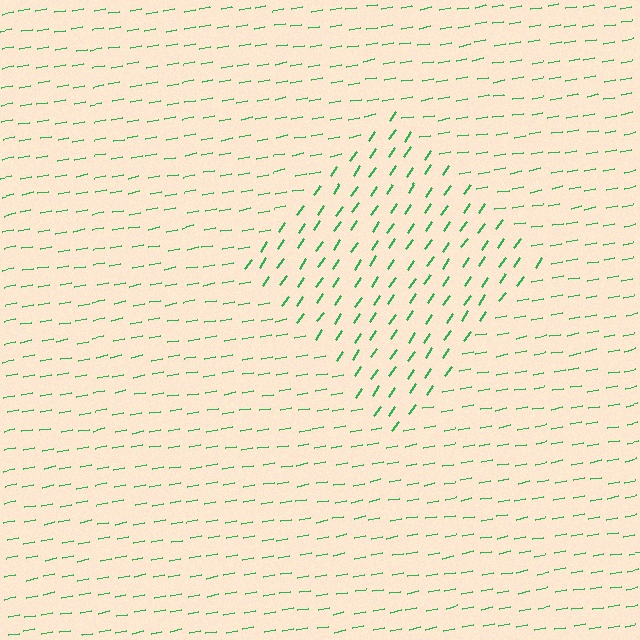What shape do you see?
I see a diamond.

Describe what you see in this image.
The image is filled with small green line segments. A diamond region in the image has lines oriented differently from the surrounding lines, creating a visible texture boundary.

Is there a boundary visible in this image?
Yes, there is a texture boundary formed by a change in line orientation.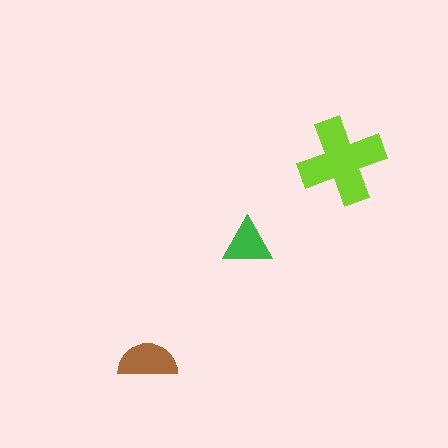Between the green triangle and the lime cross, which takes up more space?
The lime cross.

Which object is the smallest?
The green triangle.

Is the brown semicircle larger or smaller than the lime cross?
Smaller.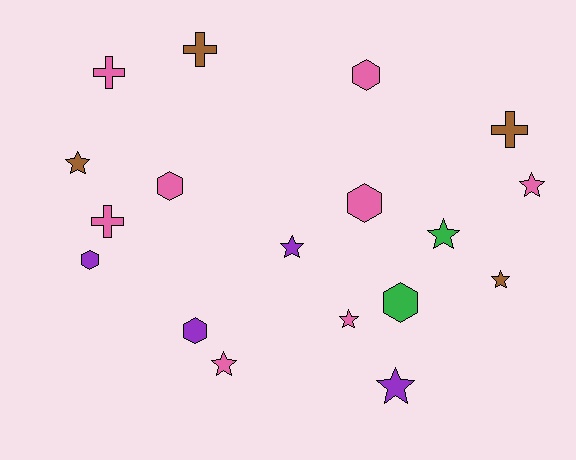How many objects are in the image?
There are 18 objects.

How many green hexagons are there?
There is 1 green hexagon.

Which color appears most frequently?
Pink, with 8 objects.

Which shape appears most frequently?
Star, with 8 objects.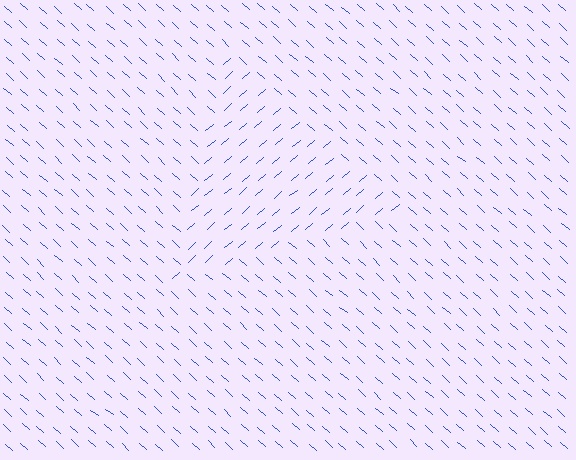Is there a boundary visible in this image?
Yes, there is a texture boundary formed by a change in line orientation.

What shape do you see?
I see a triangle.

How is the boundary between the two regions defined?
The boundary is defined purely by a change in line orientation (approximately 81 degrees difference). All lines are the same color and thickness.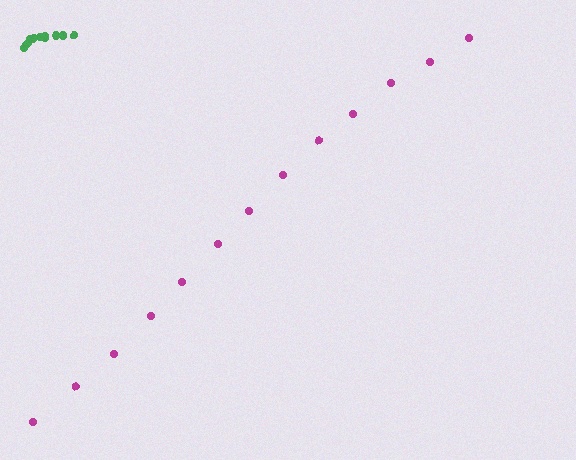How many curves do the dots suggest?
There are 2 distinct paths.